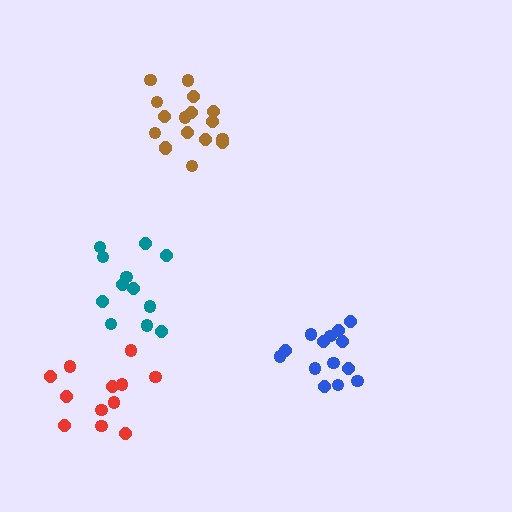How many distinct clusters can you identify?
There are 4 distinct clusters.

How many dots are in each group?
Group 1: 12 dots, Group 2: 17 dots, Group 3: 14 dots, Group 4: 12 dots (55 total).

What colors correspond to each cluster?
The clusters are colored: teal, brown, blue, red.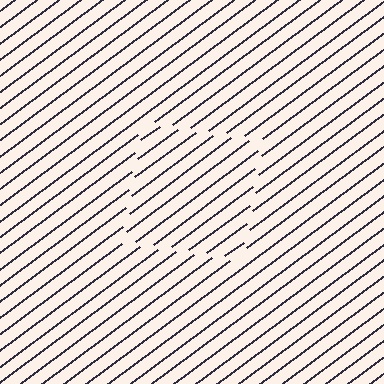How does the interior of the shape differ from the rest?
The interior of the shape contains the same grating, shifted by half a period — the contour is defined by the phase discontinuity where line-ends from the inner and outer gratings abut.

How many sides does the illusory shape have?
4 sides — the line-ends trace a square.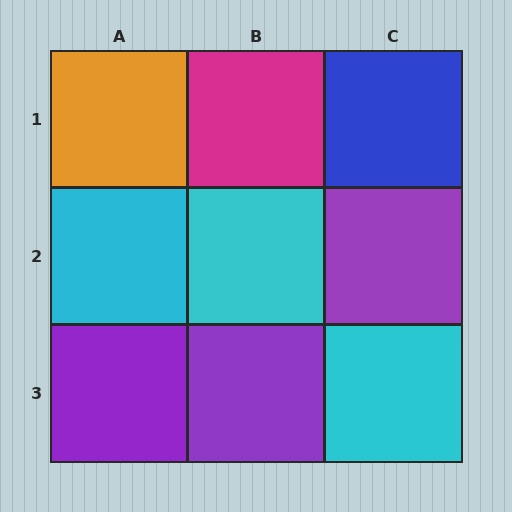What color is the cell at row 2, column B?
Cyan.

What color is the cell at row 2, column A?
Cyan.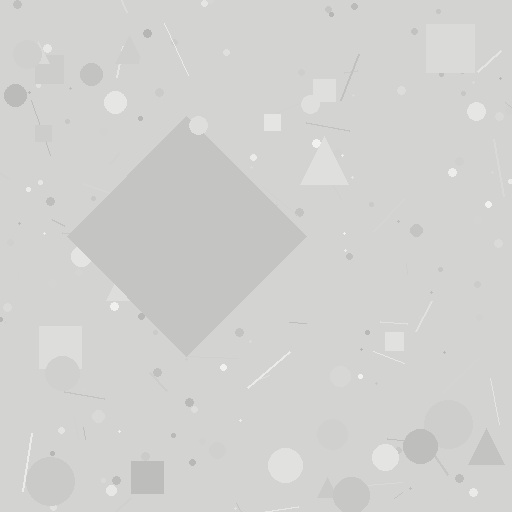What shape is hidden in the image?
A diamond is hidden in the image.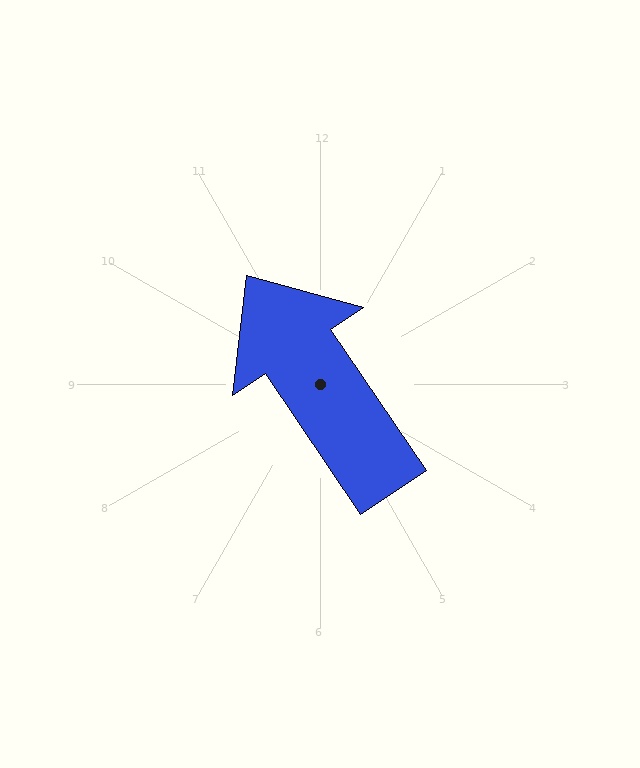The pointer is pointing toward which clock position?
Roughly 11 o'clock.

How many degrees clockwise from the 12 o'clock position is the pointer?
Approximately 326 degrees.